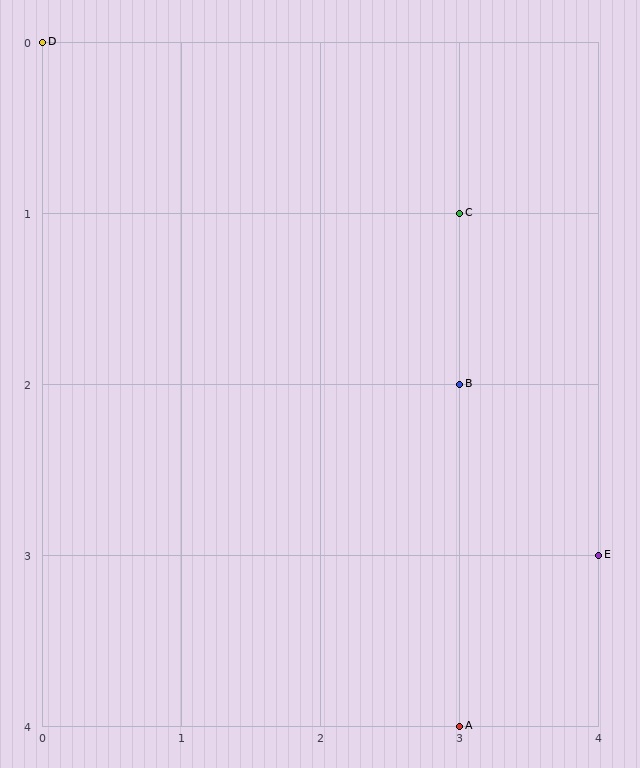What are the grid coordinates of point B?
Point B is at grid coordinates (3, 2).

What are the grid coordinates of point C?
Point C is at grid coordinates (3, 1).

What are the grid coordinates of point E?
Point E is at grid coordinates (4, 3).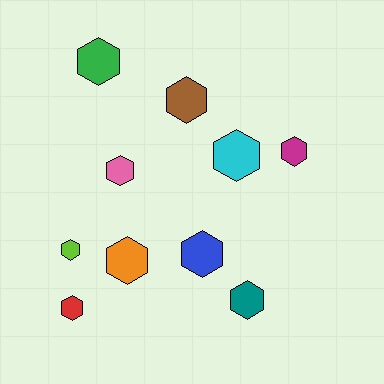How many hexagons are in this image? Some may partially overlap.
There are 10 hexagons.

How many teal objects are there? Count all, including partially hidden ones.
There is 1 teal object.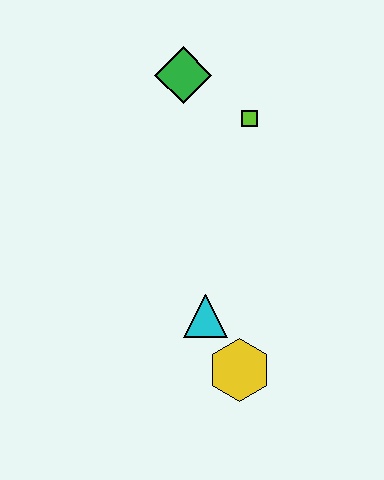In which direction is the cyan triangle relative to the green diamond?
The cyan triangle is below the green diamond.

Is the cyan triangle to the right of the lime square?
No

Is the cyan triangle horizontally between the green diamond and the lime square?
Yes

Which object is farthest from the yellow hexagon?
The green diamond is farthest from the yellow hexagon.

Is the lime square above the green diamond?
No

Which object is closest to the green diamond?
The lime square is closest to the green diamond.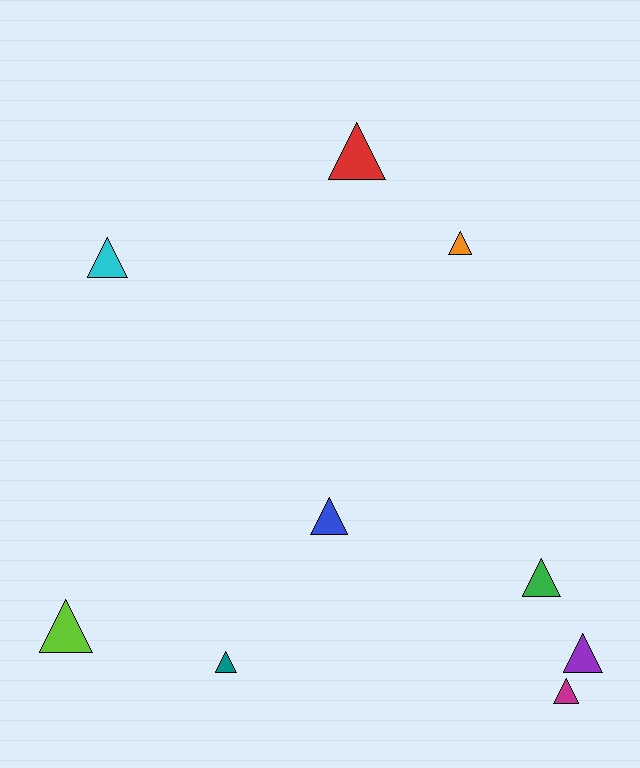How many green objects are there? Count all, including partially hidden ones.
There is 1 green object.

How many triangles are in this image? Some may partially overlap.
There are 9 triangles.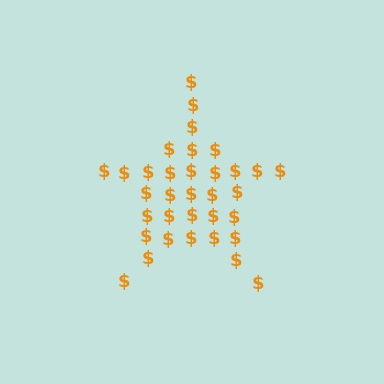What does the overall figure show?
The overall figure shows a star.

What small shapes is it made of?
It is made of small dollar signs.